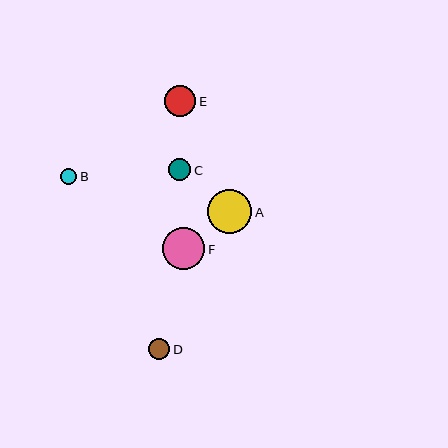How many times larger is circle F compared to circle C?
Circle F is approximately 1.9 times the size of circle C.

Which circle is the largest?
Circle A is the largest with a size of approximately 44 pixels.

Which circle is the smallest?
Circle B is the smallest with a size of approximately 16 pixels.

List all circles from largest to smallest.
From largest to smallest: A, F, E, C, D, B.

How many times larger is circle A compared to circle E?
Circle A is approximately 1.4 times the size of circle E.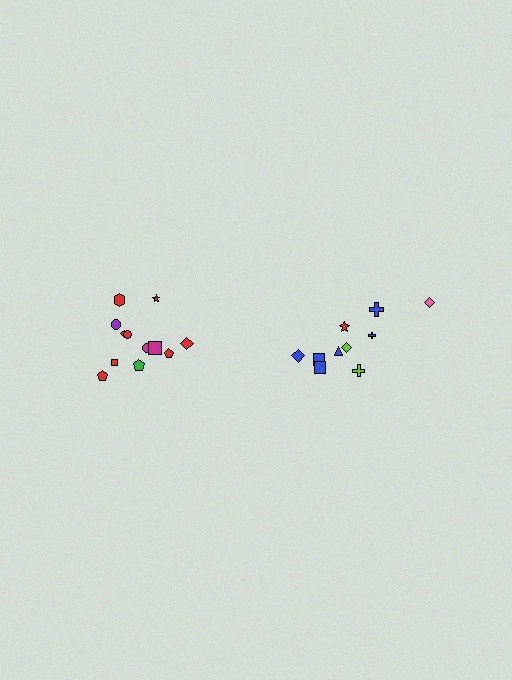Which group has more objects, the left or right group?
The left group.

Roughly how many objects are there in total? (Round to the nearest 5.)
Roughly 20 objects in total.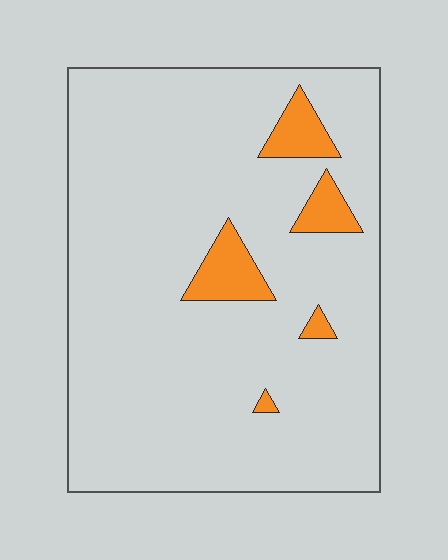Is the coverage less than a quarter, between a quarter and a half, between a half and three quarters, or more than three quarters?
Less than a quarter.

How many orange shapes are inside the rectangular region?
5.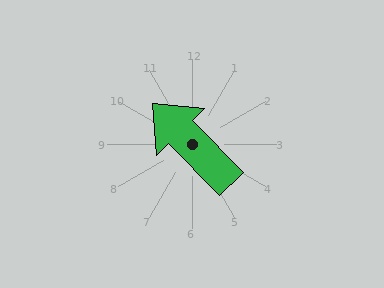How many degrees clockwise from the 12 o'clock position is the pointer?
Approximately 315 degrees.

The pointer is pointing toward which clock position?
Roughly 11 o'clock.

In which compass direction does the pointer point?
Northwest.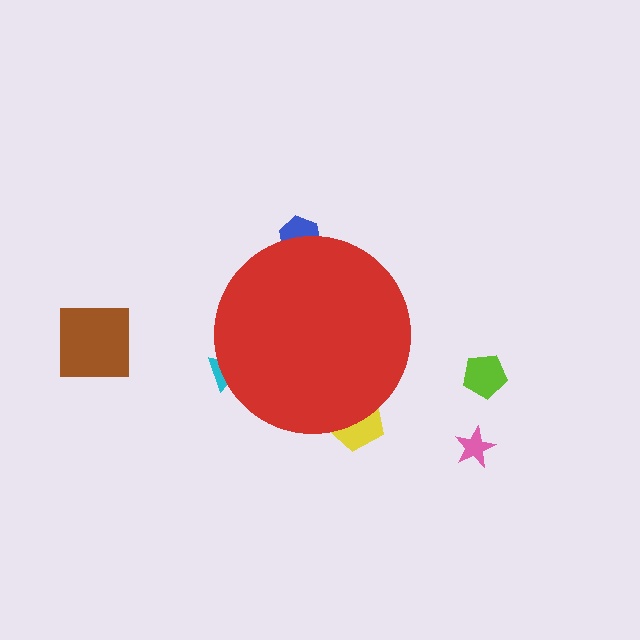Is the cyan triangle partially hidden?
Yes, the cyan triangle is partially hidden behind the red circle.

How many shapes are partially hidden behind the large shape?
3 shapes are partially hidden.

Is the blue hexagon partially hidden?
Yes, the blue hexagon is partially hidden behind the red circle.